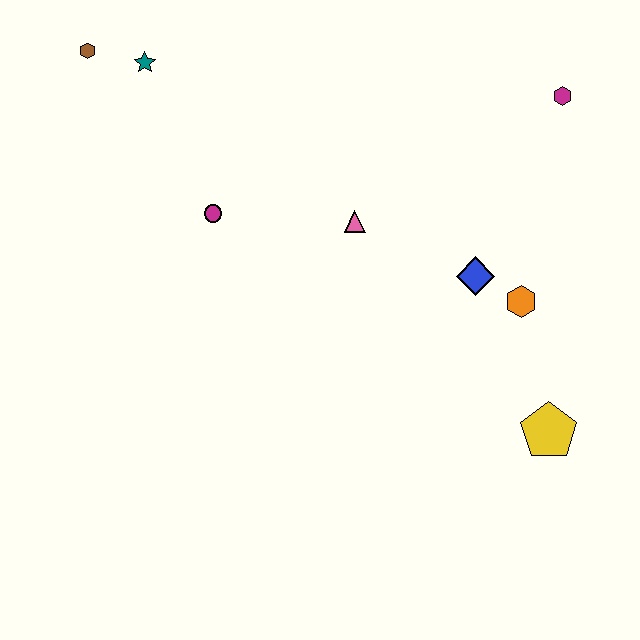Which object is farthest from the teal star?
The yellow pentagon is farthest from the teal star.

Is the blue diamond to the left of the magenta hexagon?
Yes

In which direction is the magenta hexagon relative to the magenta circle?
The magenta hexagon is to the right of the magenta circle.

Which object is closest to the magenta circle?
The pink triangle is closest to the magenta circle.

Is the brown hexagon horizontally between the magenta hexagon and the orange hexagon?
No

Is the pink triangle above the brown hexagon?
No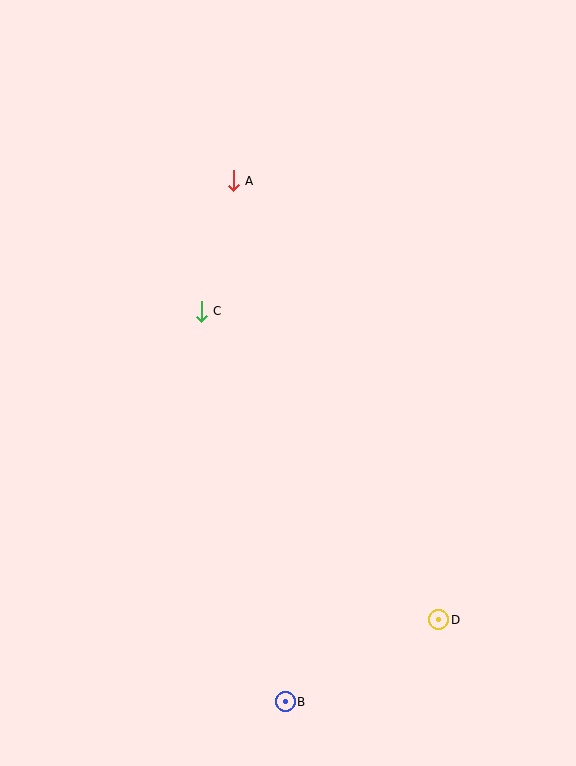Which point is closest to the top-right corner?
Point A is closest to the top-right corner.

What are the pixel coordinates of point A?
Point A is at (233, 181).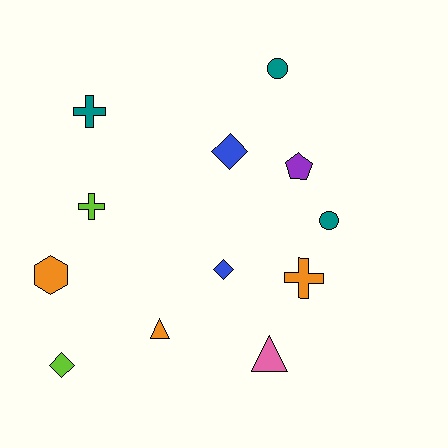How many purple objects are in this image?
There is 1 purple object.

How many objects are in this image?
There are 12 objects.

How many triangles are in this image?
There are 2 triangles.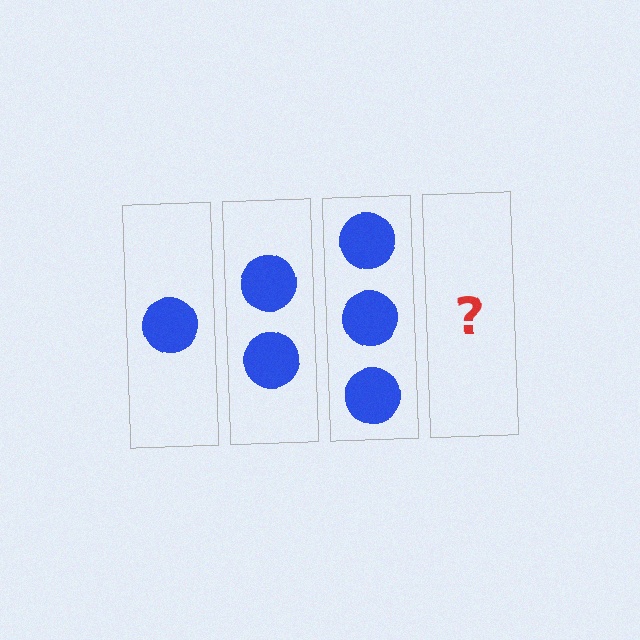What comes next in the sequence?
The next element should be 4 circles.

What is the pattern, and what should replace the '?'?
The pattern is that each step adds one more circle. The '?' should be 4 circles.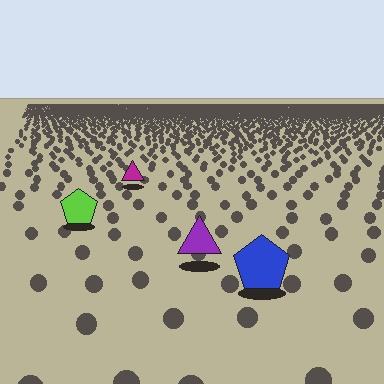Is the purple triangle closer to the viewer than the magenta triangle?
Yes. The purple triangle is closer — you can tell from the texture gradient: the ground texture is coarser near it.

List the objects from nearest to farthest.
From nearest to farthest: the blue pentagon, the purple triangle, the lime pentagon, the magenta triangle.